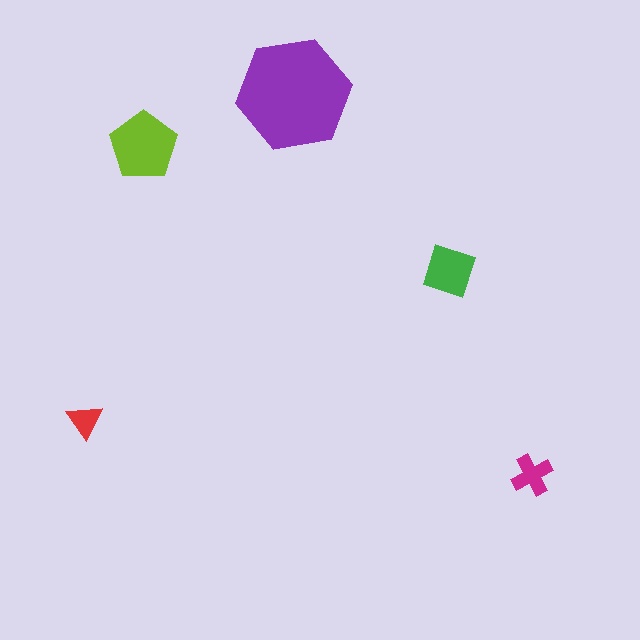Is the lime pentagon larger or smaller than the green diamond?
Larger.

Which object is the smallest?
The red triangle.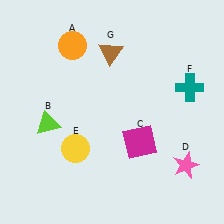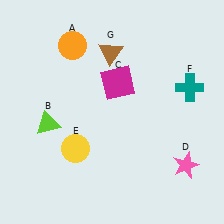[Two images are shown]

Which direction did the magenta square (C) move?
The magenta square (C) moved up.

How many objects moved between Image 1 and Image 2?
1 object moved between the two images.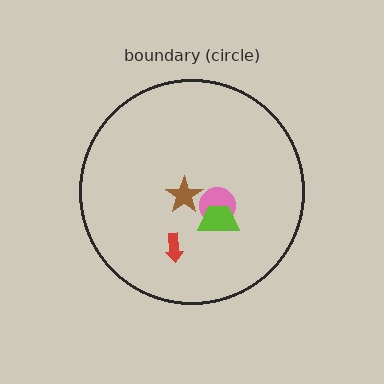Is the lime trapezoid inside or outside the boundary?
Inside.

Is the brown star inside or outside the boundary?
Inside.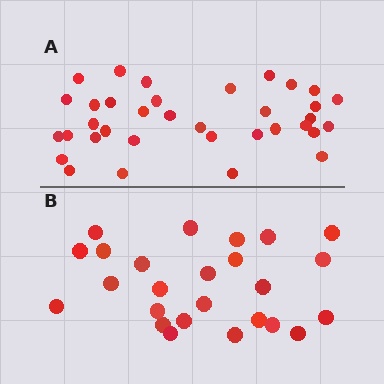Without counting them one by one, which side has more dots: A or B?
Region A (the top region) has more dots.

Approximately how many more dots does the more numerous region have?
Region A has roughly 10 or so more dots than region B.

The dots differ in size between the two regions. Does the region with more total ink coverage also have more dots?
No. Region B has more total ink coverage because its dots are larger, but region A actually contains more individual dots. Total area can be misleading — the number of items is what matters here.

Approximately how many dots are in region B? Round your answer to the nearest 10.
About 20 dots. (The exact count is 25, which rounds to 20.)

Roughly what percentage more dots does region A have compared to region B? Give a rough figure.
About 40% more.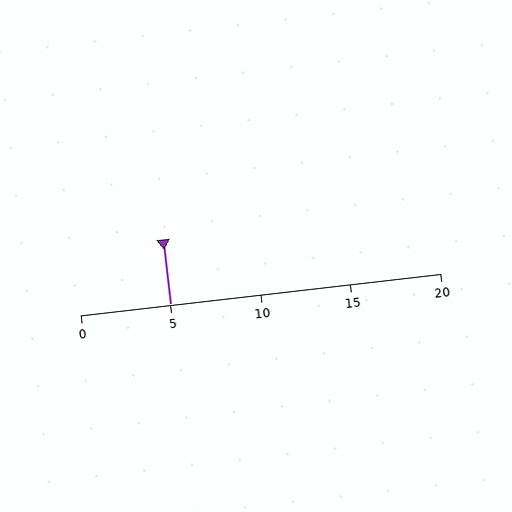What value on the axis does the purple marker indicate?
The marker indicates approximately 5.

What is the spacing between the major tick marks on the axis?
The major ticks are spaced 5 apart.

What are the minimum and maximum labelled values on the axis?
The axis runs from 0 to 20.